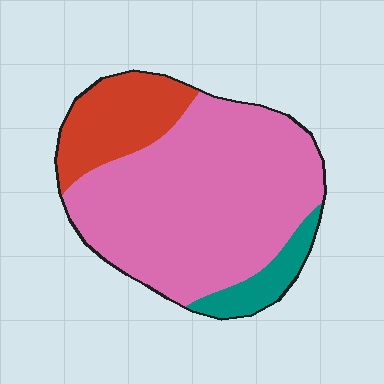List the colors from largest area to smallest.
From largest to smallest: pink, red, teal.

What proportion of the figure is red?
Red takes up about one fifth (1/5) of the figure.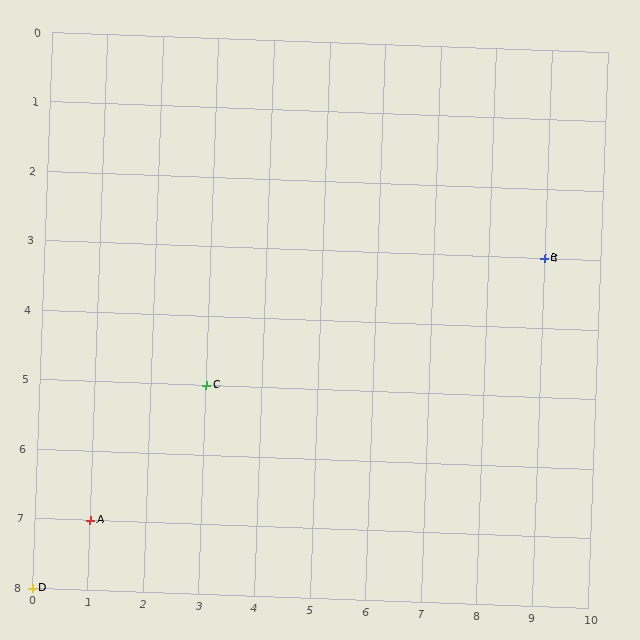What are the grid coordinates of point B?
Point B is at grid coordinates (9, 3).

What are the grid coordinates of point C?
Point C is at grid coordinates (3, 5).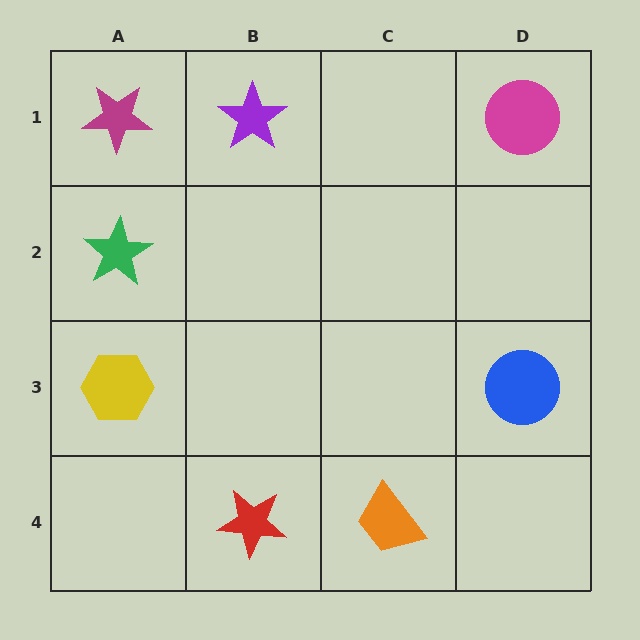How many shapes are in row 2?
1 shape.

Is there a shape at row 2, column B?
No, that cell is empty.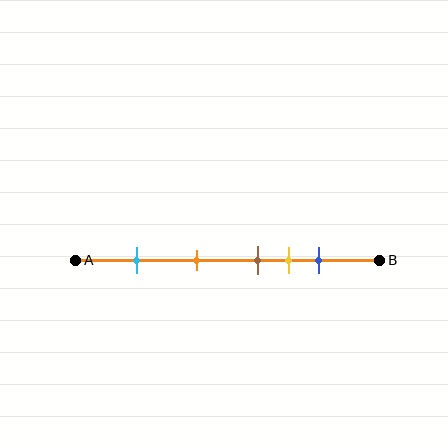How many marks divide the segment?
There are 5 marks dividing the segment.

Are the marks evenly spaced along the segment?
No, the marks are not evenly spaced.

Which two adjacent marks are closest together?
The brown and yellow marks are the closest adjacent pair.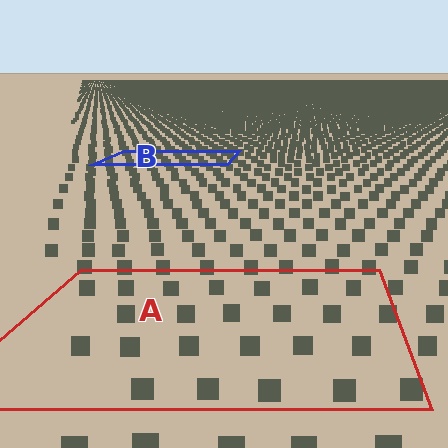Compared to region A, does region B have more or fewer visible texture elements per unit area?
Region B has more texture elements per unit area — they are packed more densely because it is farther away.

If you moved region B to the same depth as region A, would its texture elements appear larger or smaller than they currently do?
They would appear larger. At a closer depth, the same texture elements are projected at a bigger on-screen size.